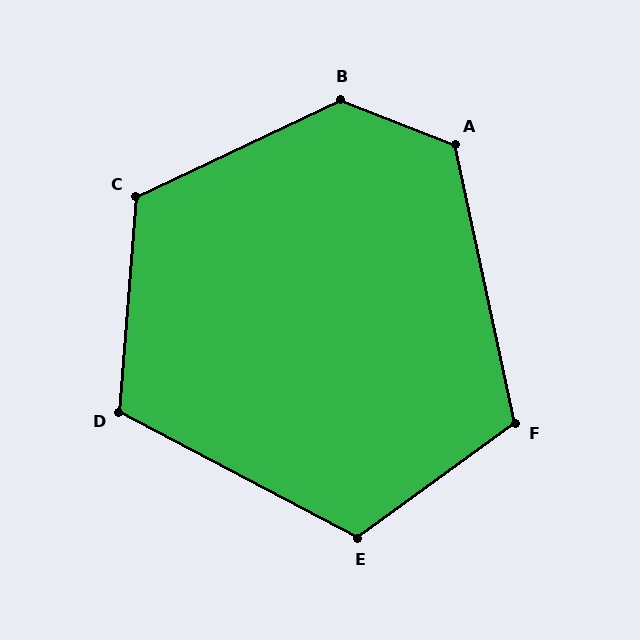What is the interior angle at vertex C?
Approximately 120 degrees (obtuse).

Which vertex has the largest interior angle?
B, at approximately 133 degrees.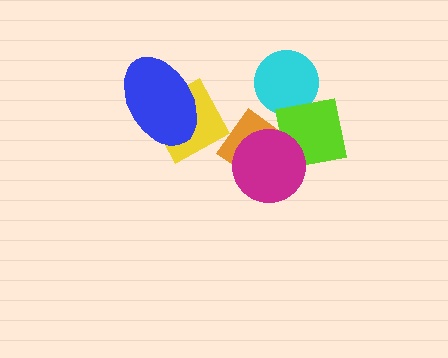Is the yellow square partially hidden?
Yes, it is partially covered by another shape.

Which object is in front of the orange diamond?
The magenta circle is in front of the orange diamond.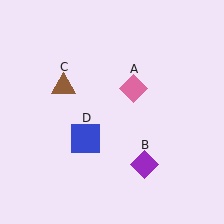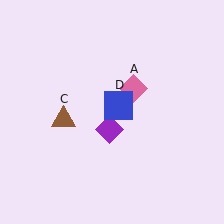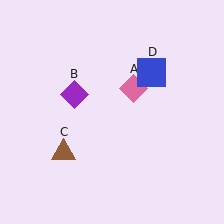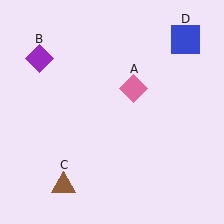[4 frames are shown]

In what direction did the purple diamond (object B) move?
The purple diamond (object B) moved up and to the left.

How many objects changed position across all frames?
3 objects changed position: purple diamond (object B), brown triangle (object C), blue square (object D).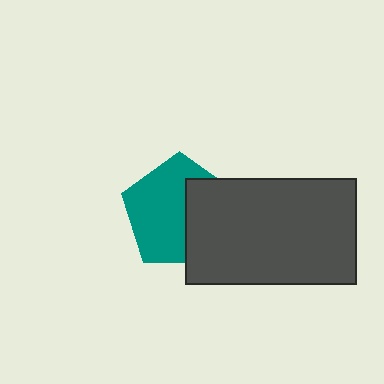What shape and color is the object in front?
The object in front is a dark gray rectangle.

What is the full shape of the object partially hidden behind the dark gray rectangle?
The partially hidden object is a teal pentagon.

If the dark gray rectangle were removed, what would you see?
You would see the complete teal pentagon.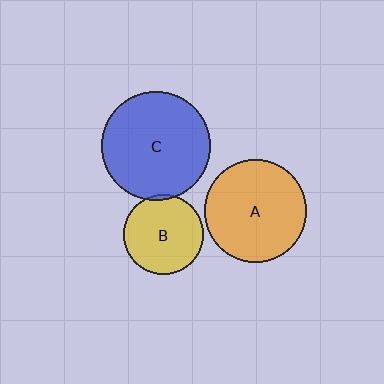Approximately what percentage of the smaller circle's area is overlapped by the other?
Approximately 5%.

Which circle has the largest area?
Circle C (blue).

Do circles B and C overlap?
Yes.